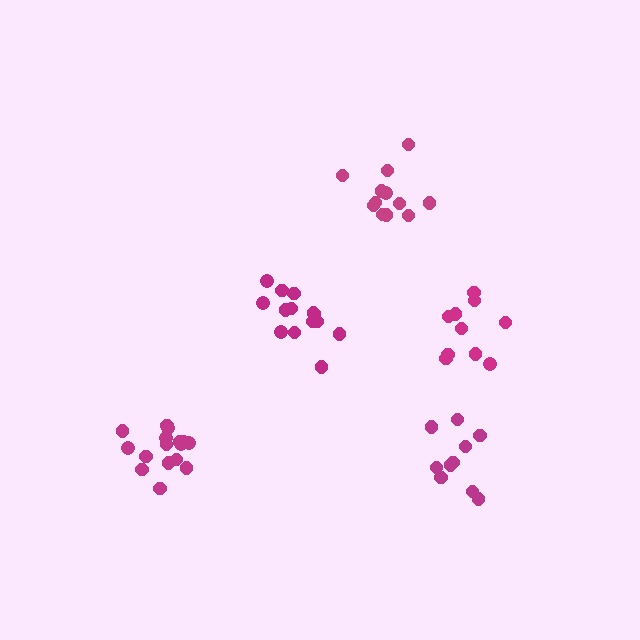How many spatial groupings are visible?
There are 5 spatial groupings.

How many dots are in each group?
Group 1: 12 dots, Group 2: 10 dots, Group 3: 16 dots, Group 4: 14 dots, Group 5: 10 dots (62 total).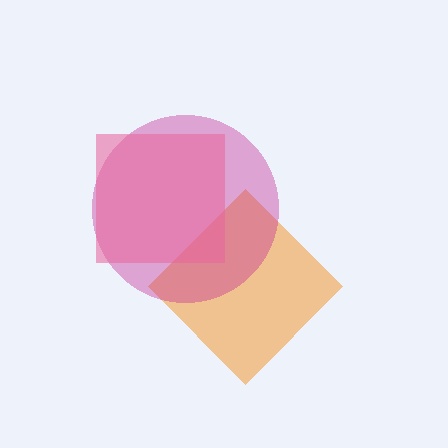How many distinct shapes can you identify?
There are 3 distinct shapes: an orange diamond, a magenta circle, a pink square.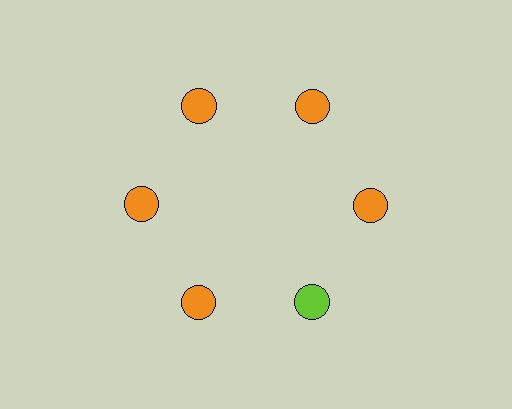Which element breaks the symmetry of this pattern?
The lime circle at roughly the 5 o'clock position breaks the symmetry. All other shapes are orange circles.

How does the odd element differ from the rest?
It has a different color: lime instead of orange.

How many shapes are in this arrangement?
There are 6 shapes arranged in a ring pattern.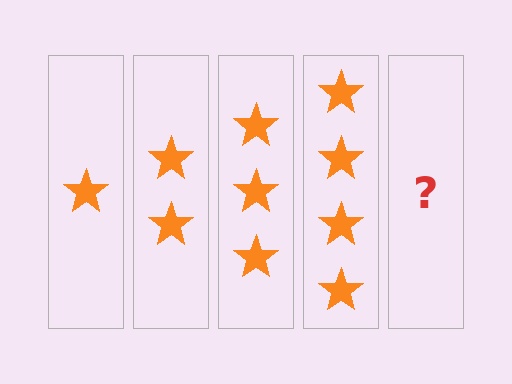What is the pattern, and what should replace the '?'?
The pattern is that each step adds one more star. The '?' should be 5 stars.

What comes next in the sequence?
The next element should be 5 stars.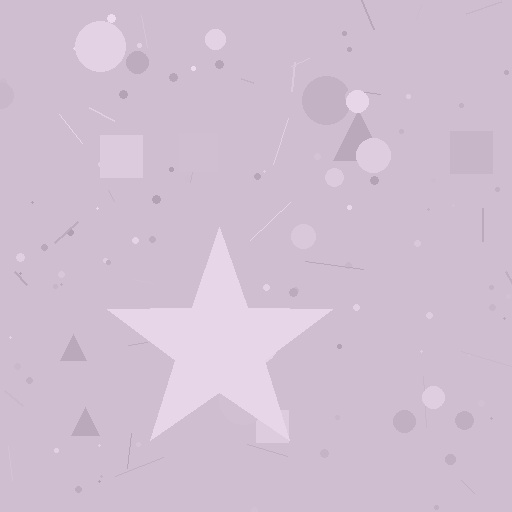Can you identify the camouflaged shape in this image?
The camouflaged shape is a star.